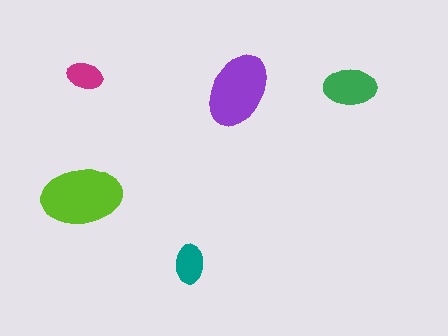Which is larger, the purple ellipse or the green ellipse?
The purple one.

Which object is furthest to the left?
The lime ellipse is leftmost.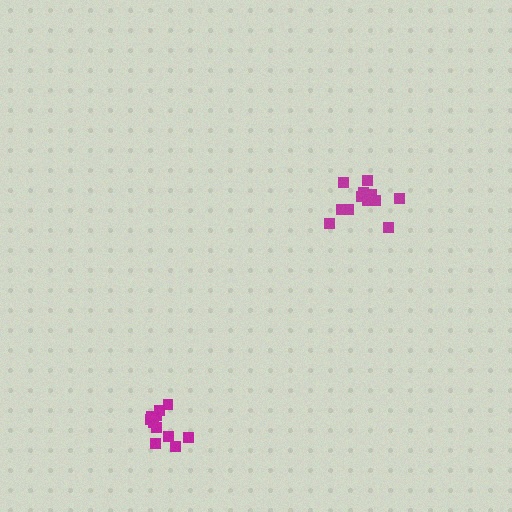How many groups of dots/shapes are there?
There are 2 groups.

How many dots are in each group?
Group 1: 12 dots, Group 2: 11 dots (23 total).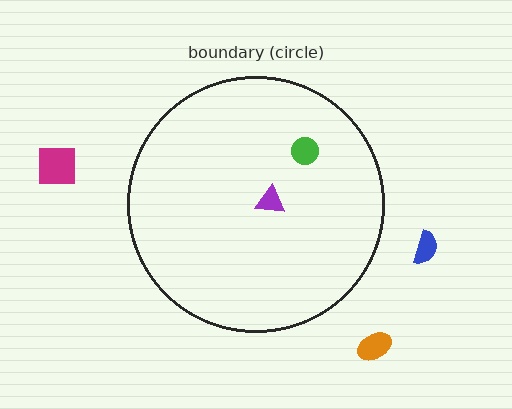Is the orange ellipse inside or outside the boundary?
Outside.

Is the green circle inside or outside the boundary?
Inside.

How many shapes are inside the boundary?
2 inside, 3 outside.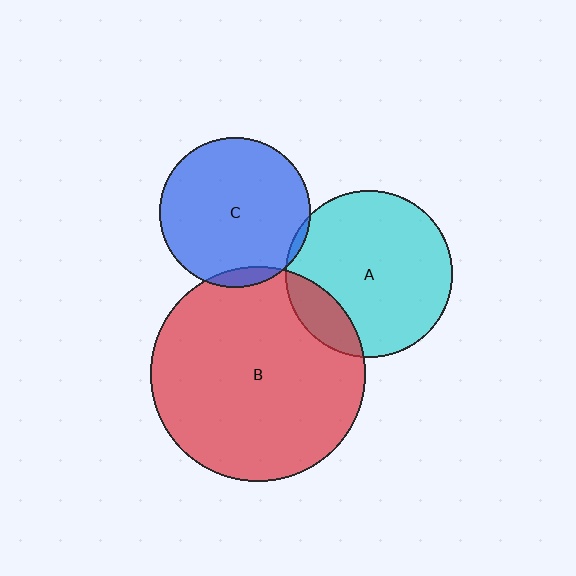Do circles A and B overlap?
Yes.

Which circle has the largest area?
Circle B (red).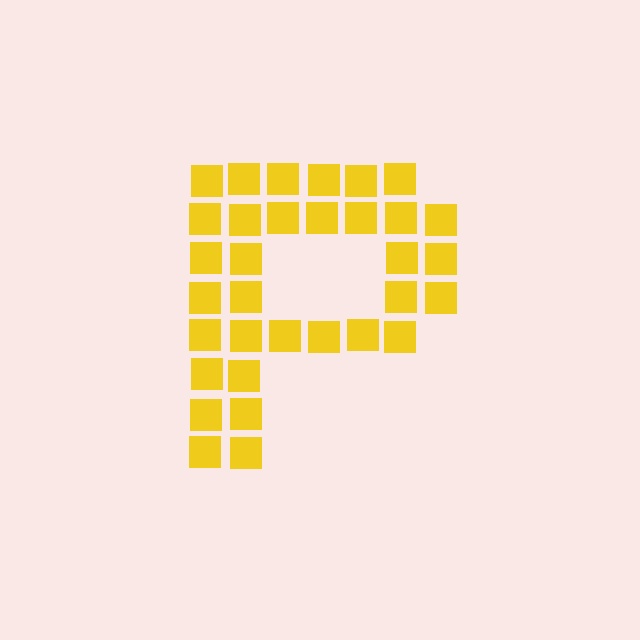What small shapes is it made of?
It is made of small squares.